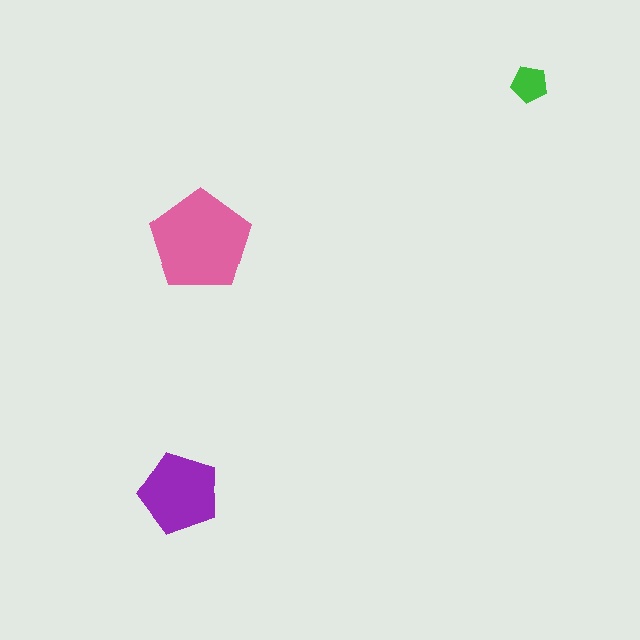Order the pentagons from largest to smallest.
the pink one, the purple one, the green one.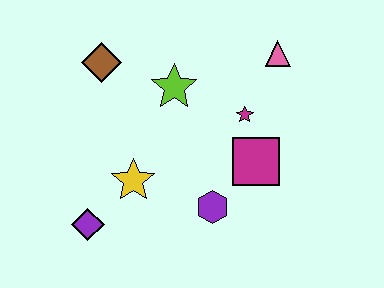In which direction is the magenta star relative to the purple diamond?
The magenta star is to the right of the purple diamond.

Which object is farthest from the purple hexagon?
The brown diamond is farthest from the purple hexagon.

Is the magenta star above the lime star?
No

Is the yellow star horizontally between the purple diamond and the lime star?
Yes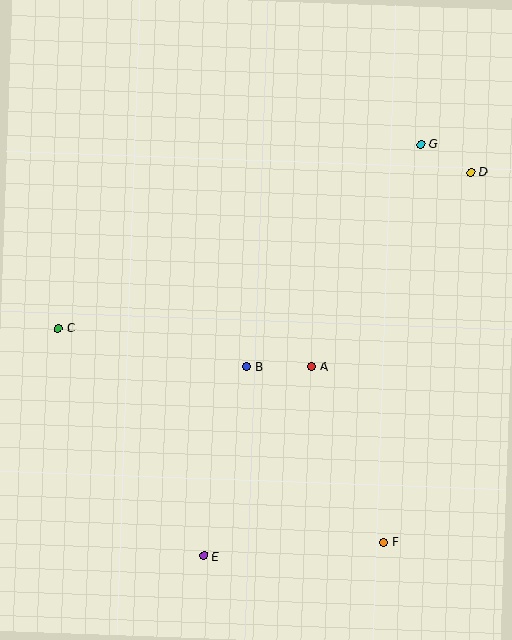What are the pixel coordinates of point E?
Point E is at (203, 556).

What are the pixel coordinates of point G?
Point G is at (421, 144).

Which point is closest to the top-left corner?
Point C is closest to the top-left corner.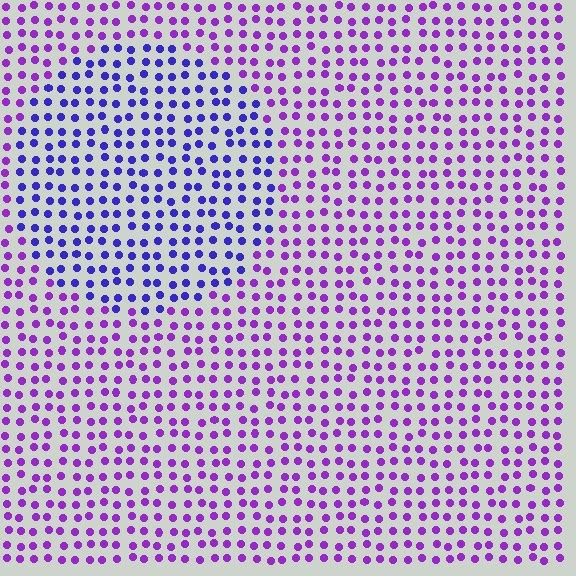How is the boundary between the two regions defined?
The boundary is defined purely by a slight shift in hue (about 36 degrees). Spacing, size, and orientation are identical on both sides.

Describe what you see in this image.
The image is filled with small purple elements in a uniform arrangement. A circle-shaped region is visible where the elements are tinted to a slightly different hue, forming a subtle color boundary.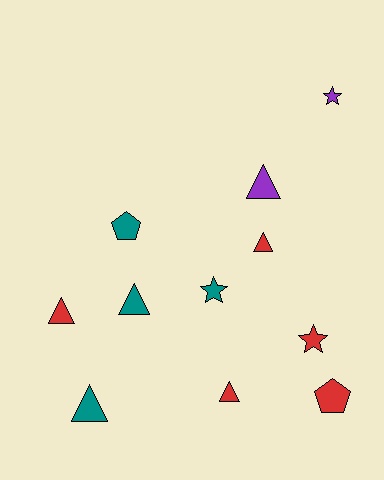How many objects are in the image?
There are 11 objects.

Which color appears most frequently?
Red, with 5 objects.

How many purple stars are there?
There is 1 purple star.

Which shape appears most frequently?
Triangle, with 6 objects.